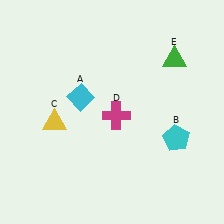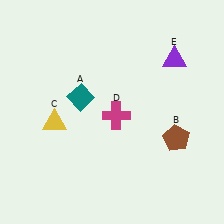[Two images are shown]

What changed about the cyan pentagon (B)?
In Image 1, B is cyan. In Image 2, it changed to brown.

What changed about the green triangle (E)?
In Image 1, E is green. In Image 2, it changed to purple.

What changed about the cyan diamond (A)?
In Image 1, A is cyan. In Image 2, it changed to teal.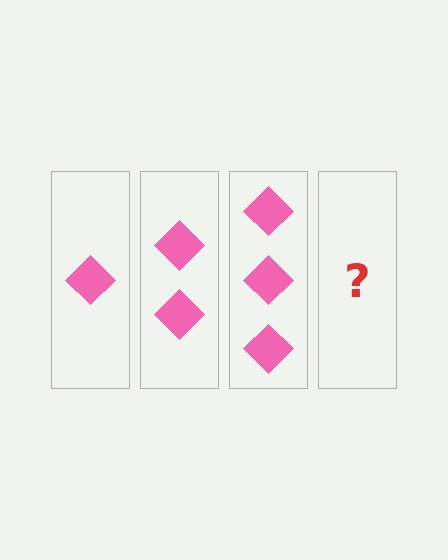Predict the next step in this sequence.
The next step is 4 diamonds.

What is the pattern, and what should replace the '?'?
The pattern is that each step adds one more diamond. The '?' should be 4 diamonds.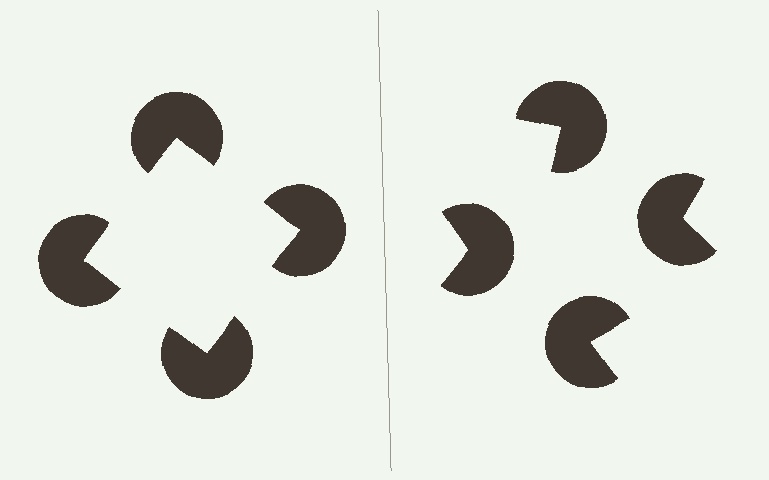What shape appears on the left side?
An illusory square.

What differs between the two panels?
The pac-man discs are positioned identically on both sides; only the wedge orientations differ. On the left they align to a square; on the right they are misaligned.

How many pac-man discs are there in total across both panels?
8 — 4 on each side.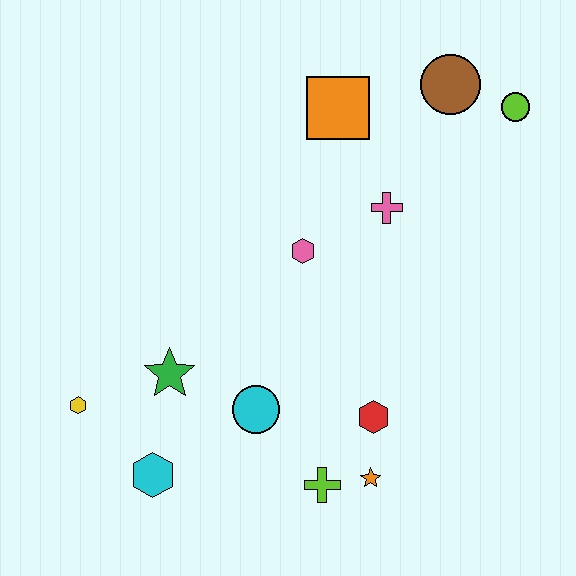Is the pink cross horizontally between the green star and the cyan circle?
No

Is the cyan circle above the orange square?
No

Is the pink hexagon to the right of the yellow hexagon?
Yes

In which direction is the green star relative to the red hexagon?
The green star is to the left of the red hexagon.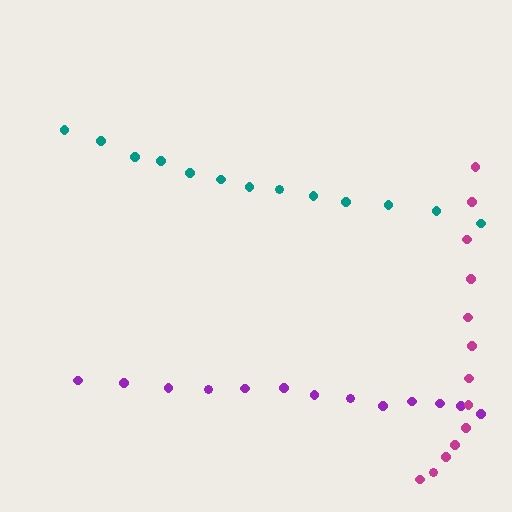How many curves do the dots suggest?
There are 3 distinct paths.